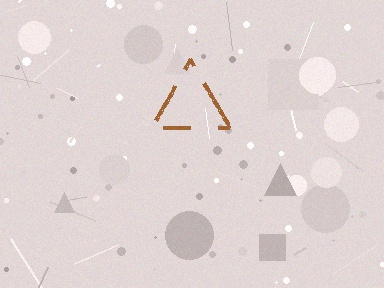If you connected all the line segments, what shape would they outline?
They would outline a triangle.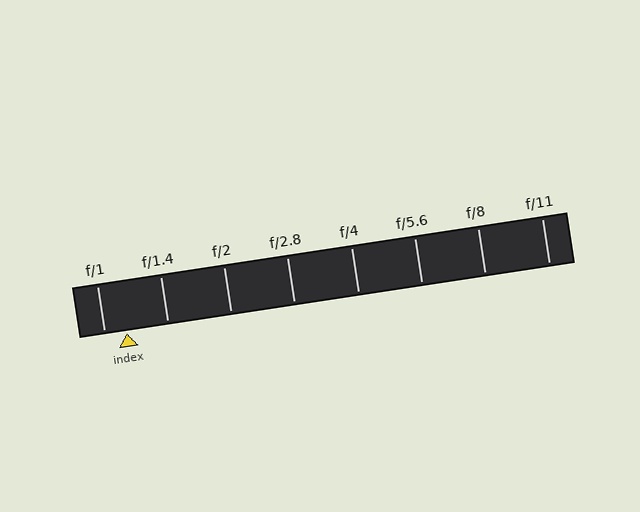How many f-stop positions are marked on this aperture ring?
There are 8 f-stop positions marked.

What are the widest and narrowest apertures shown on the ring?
The widest aperture shown is f/1 and the narrowest is f/11.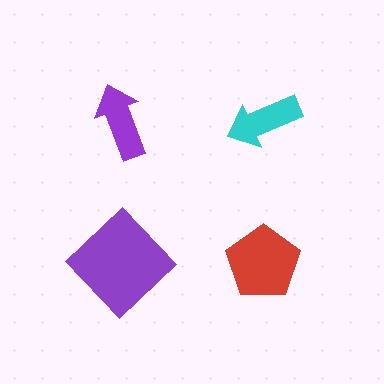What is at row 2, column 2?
A red pentagon.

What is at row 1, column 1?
A purple arrow.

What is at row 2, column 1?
A purple diamond.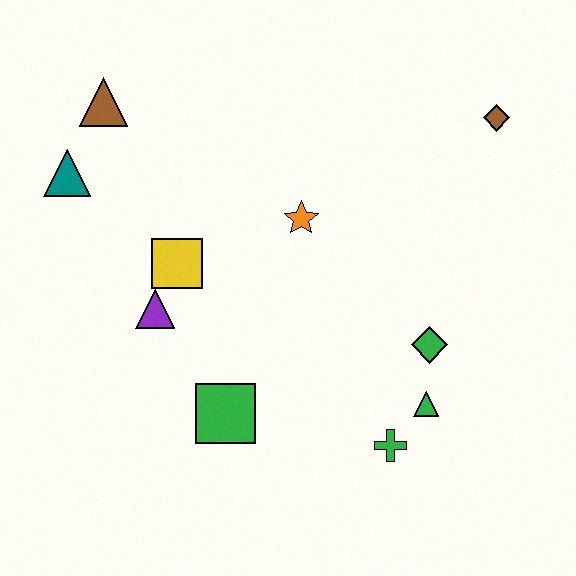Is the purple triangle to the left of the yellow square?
Yes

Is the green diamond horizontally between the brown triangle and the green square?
No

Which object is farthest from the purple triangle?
The brown diamond is farthest from the purple triangle.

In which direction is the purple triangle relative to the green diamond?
The purple triangle is to the left of the green diamond.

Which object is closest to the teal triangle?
The brown triangle is closest to the teal triangle.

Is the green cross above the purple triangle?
No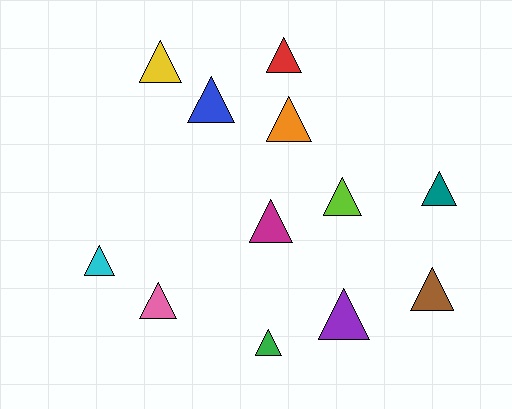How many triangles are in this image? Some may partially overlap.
There are 12 triangles.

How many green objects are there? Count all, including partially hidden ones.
There is 1 green object.